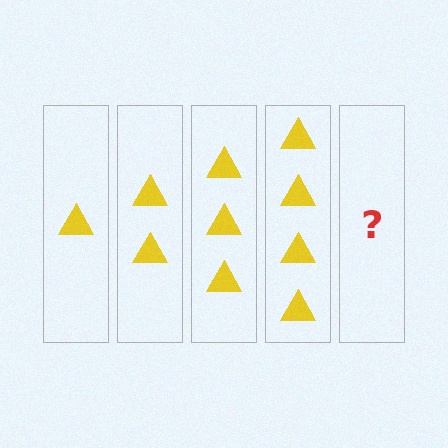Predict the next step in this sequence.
The next step is 5 triangles.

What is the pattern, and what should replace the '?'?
The pattern is that each step adds one more triangle. The '?' should be 5 triangles.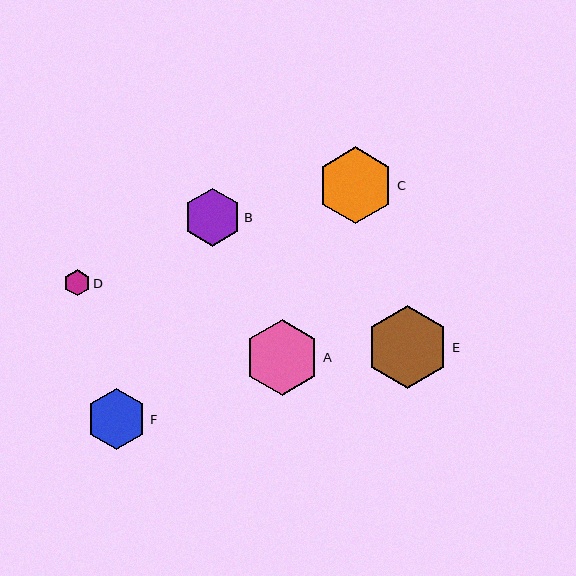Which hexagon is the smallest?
Hexagon D is the smallest with a size of approximately 26 pixels.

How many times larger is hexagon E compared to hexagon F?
Hexagon E is approximately 1.4 times the size of hexagon F.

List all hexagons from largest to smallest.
From largest to smallest: E, C, A, F, B, D.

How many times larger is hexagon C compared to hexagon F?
Hexagon C is approximately 1.3 times the size of hexagon F.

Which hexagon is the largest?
Hexagon E is the largest with a size of approximately 83 pixels.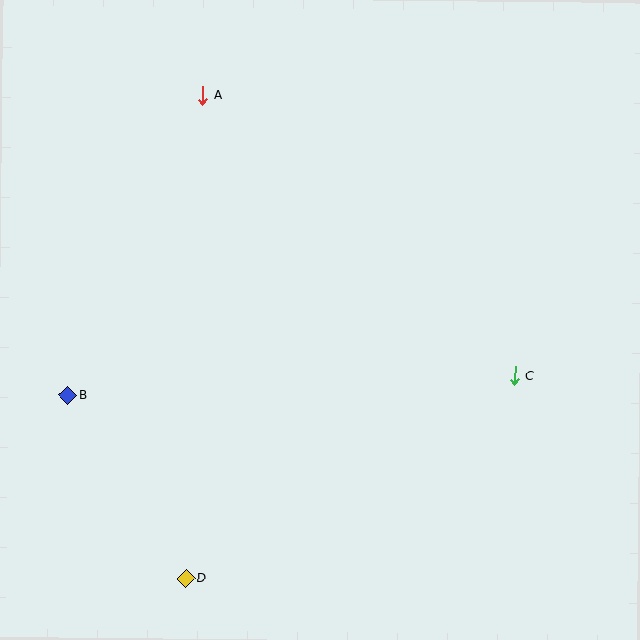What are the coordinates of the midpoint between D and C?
The midpoint between D and C is at (350, 477).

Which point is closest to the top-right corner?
Point C is closest to the top-right corner.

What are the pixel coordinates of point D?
Point D is at (186, 578).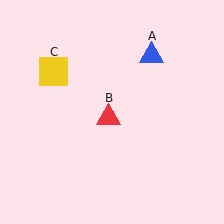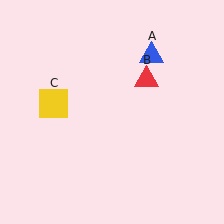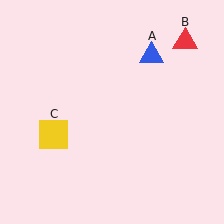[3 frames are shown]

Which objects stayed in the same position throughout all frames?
Blue triangle (object A) remained stationary.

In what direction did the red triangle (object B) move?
The red triangle (object B) moved up and to the right.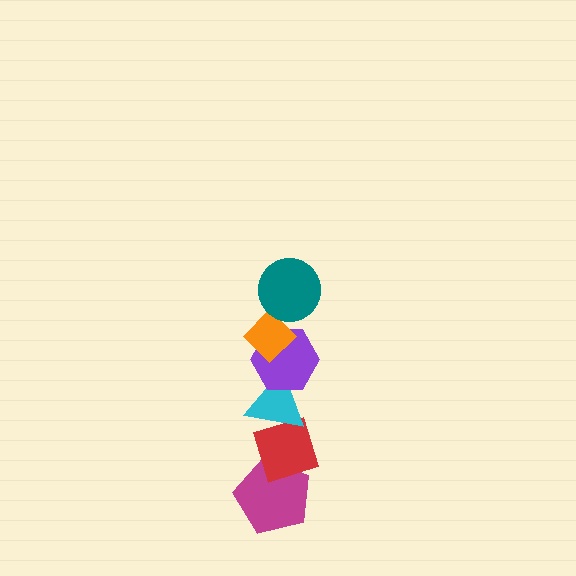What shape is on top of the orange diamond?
The teal circle is on top of the orange diamond.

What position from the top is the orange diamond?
The orange diamond is 2nd from the top.